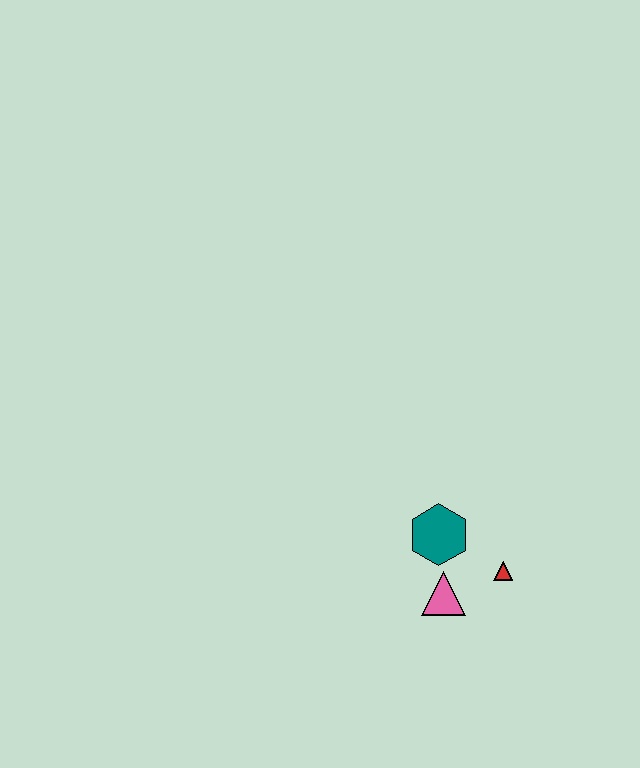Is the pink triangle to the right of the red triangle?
No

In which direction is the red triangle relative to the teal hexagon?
The red triangle is to the right of the teal hexagon.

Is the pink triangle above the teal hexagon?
No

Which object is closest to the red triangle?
The pink triangle is closest to the red triangle.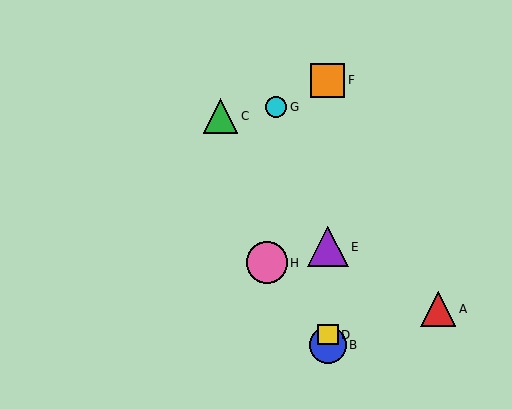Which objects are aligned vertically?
Objects B, D, E, F are aligned vertically.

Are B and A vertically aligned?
No, B is at x≈328 and A is at x≈438.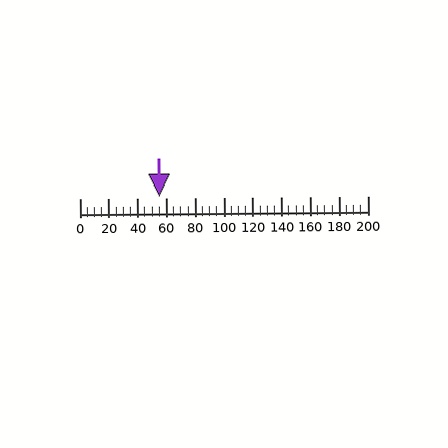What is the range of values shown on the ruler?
The ruler shows values from 0 to 200.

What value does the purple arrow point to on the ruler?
The purple arrow points to approximately 55.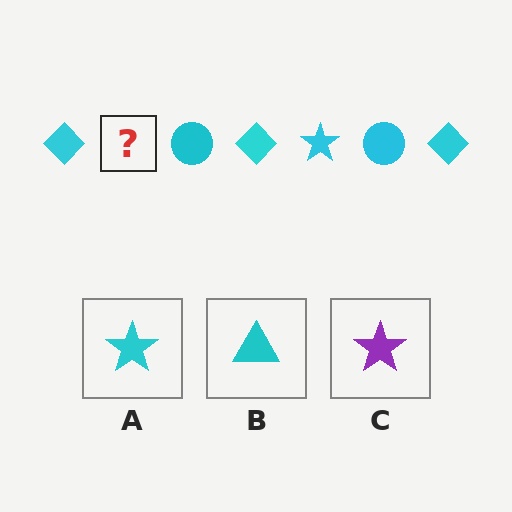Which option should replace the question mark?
Option A.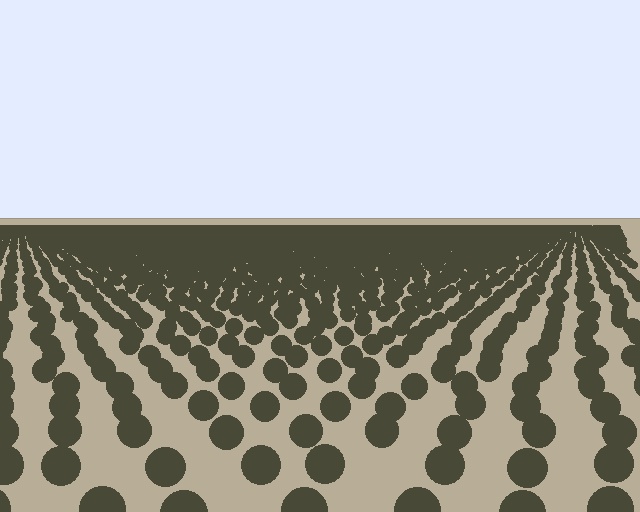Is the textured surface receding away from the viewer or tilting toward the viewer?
The surface is receding away from the viewer. Texture elements get smaller and denser toward the top.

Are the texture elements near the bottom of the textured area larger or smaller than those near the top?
Larger. Near the bottom, elements are closer to the viewer and appear at a bigger on-screen size.